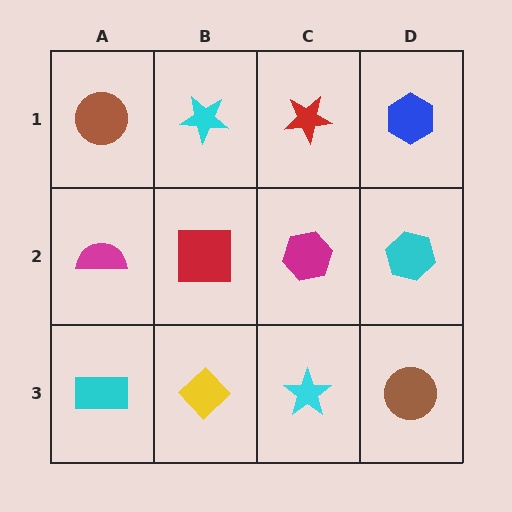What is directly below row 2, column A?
A cyan rectangle.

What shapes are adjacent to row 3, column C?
A magenta hexagon (row 2, column C), a yellow diamond (row 3, column B), a brown circle (row 3, column D).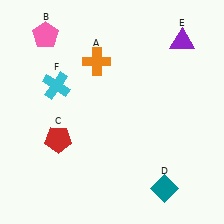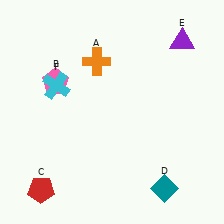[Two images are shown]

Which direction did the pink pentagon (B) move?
The pink pentagon (B) moved down.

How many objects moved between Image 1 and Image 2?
2 objects moved between the two images.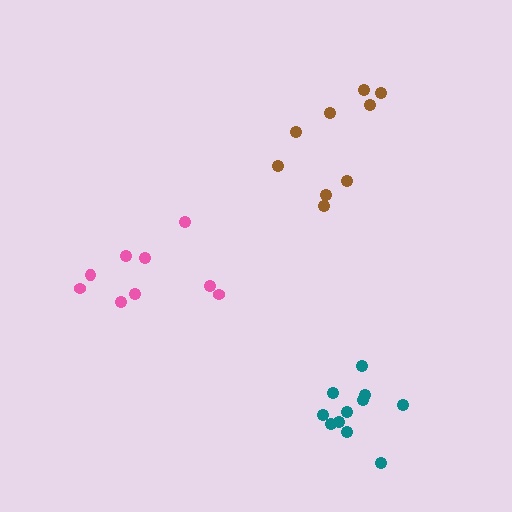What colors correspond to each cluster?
The clusters are colored: pink, brown, teal.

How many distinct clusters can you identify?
There are 3 distinct clusters.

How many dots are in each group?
Group 1: 9 dots, Group 2: 9 dots, Group 3: 11 dots (29 total).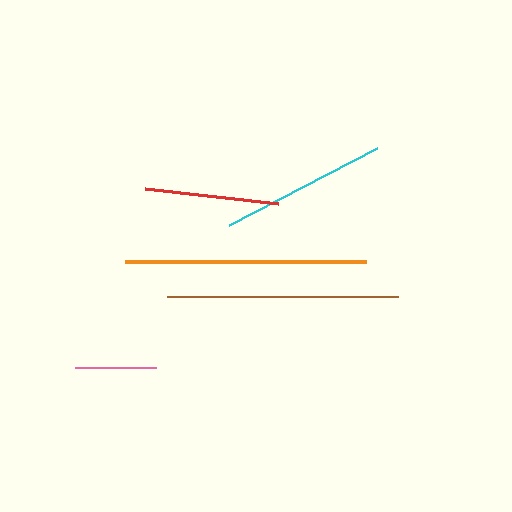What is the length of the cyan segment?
The cyan segment is approximately 168 pixels long.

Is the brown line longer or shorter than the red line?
The brown line is longer than the red line.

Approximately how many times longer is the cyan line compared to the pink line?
The cyan line is approximately 2.1 times the length of the pink line.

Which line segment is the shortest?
The pink line is the shortest at approximately 80 pixels.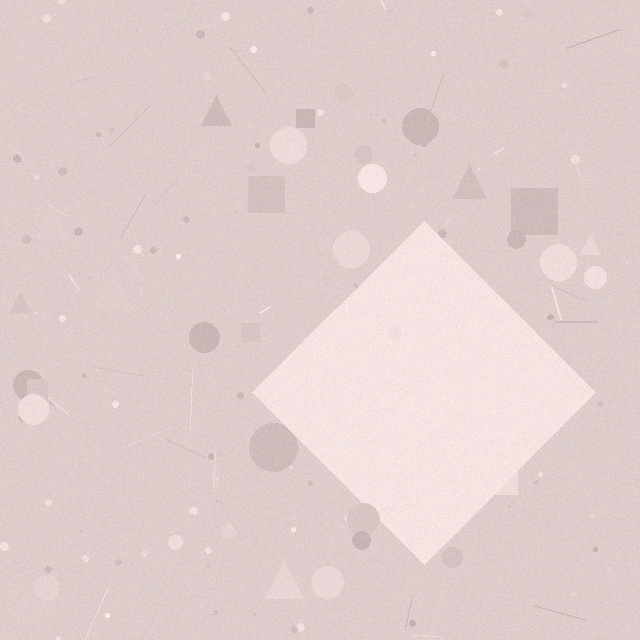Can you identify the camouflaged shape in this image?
The camouflaged shape is a diamond.